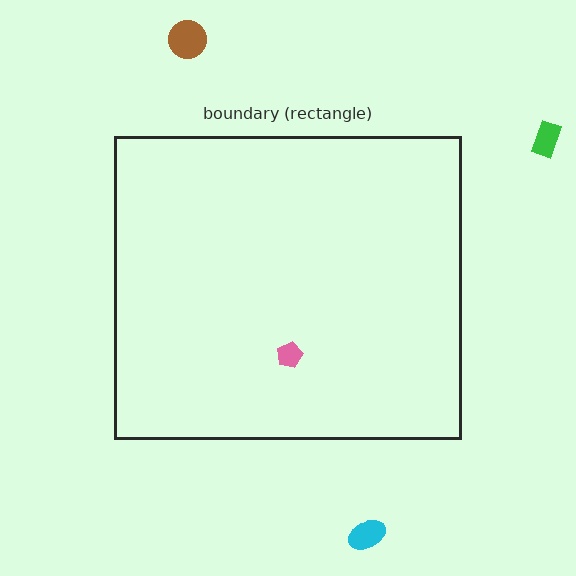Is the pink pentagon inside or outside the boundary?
Inside.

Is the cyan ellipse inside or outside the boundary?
Outside.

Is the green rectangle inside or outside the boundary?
Outside.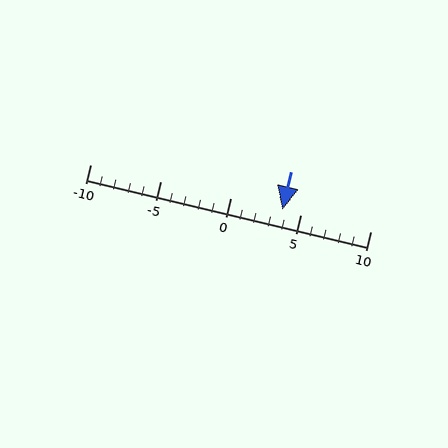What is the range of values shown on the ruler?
The ruler shows values from -10 to 10.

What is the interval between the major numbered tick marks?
The major tick marks are spaced 5 units apart.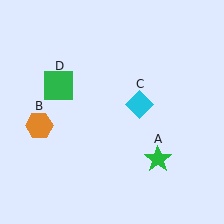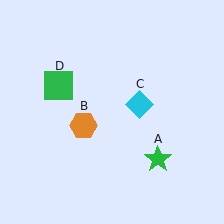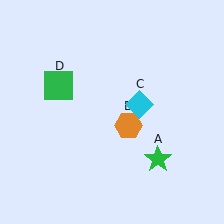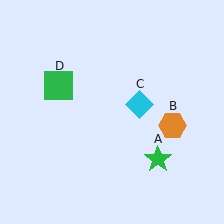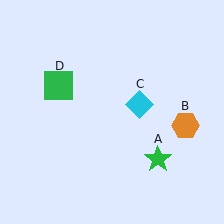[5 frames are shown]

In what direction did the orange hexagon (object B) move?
The orange hexagon (object B) moved right.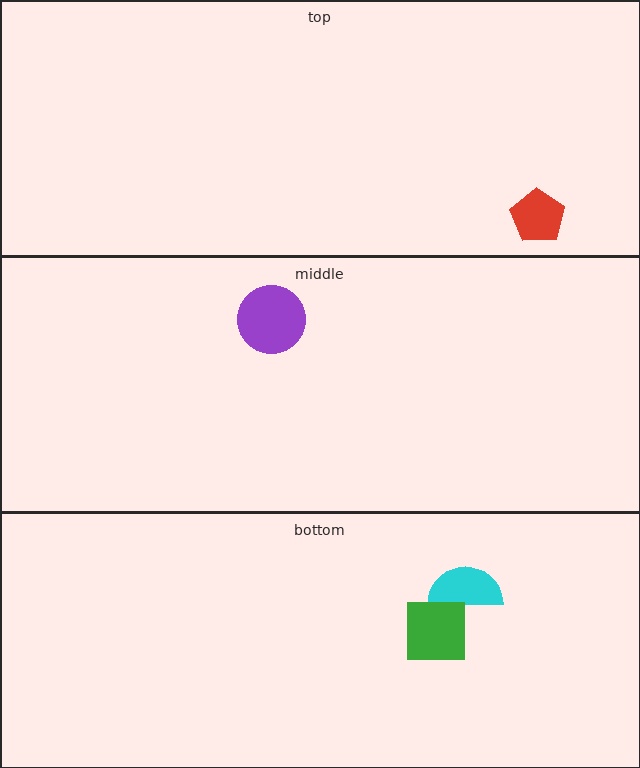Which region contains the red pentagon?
The top region.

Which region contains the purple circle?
The middle region.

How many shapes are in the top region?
1.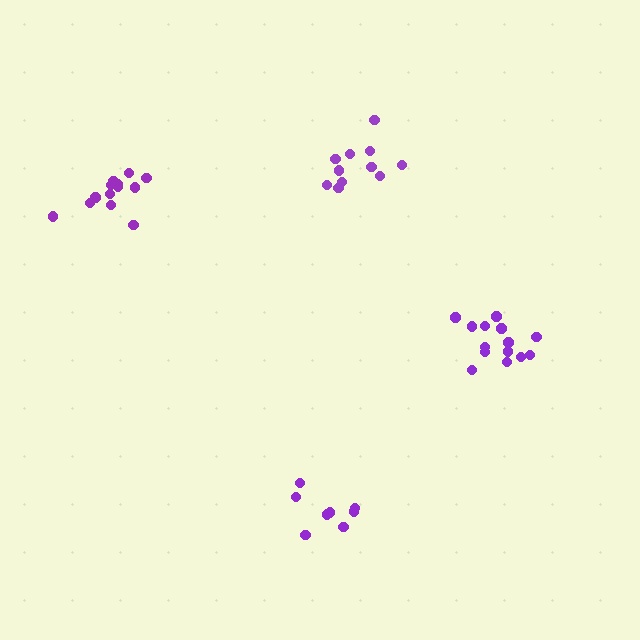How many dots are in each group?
Group 1: 14 dots, Group 2: 8 dots, Group 3: 11 dots, Group 4: 13 dots (46 total).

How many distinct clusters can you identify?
There are 4 distinct clusters.